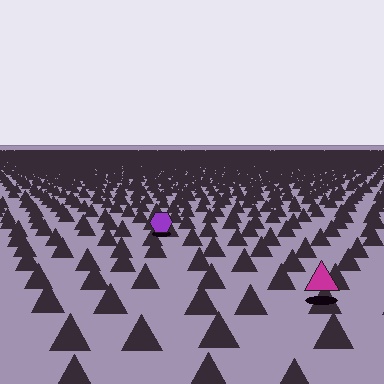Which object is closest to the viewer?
The magenta triangle is closest. The texture marks near it are larger and more spread out.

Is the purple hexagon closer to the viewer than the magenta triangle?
No. The magenta triangle is closer — you can tell from the texture gradient: the ground texture is coarser near it.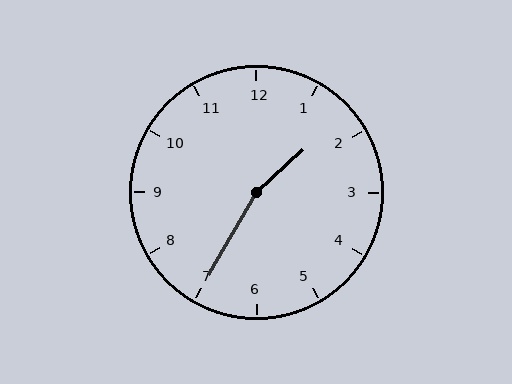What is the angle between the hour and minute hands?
Approximately 162 degrees.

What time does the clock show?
1:35.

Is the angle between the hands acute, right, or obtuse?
It is obtuse.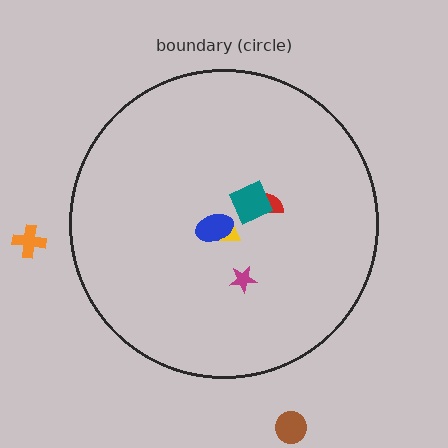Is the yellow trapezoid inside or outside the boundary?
Inside.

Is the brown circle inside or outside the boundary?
Outside.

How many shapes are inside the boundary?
5 inside, 2 outside.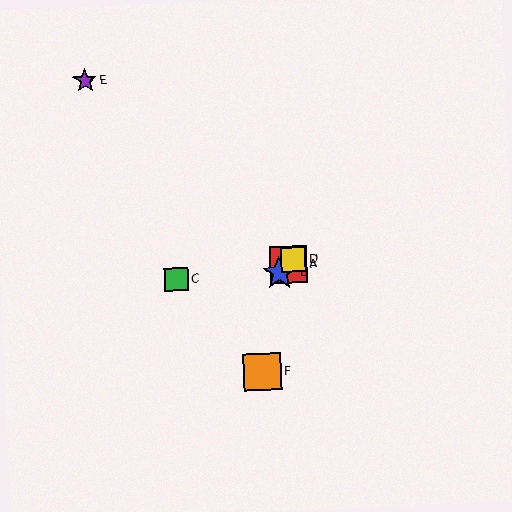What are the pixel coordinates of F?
Object F is at (262, 372).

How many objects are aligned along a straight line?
3 objects (A, B, D) are aligned along a straight line.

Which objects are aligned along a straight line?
Objects A, B, D are aligned along a straight line.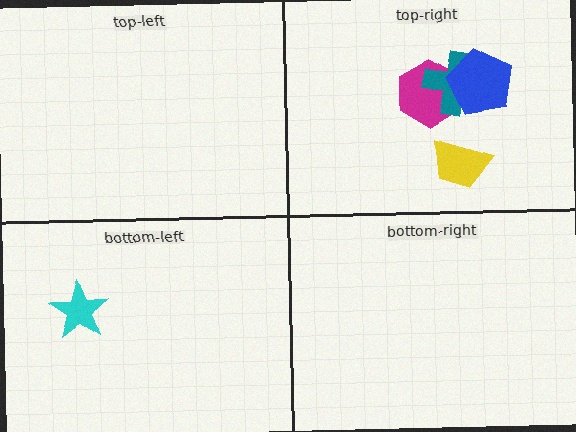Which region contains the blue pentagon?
The top-right region.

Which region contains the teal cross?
The top-right region.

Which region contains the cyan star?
The bottom-left region.